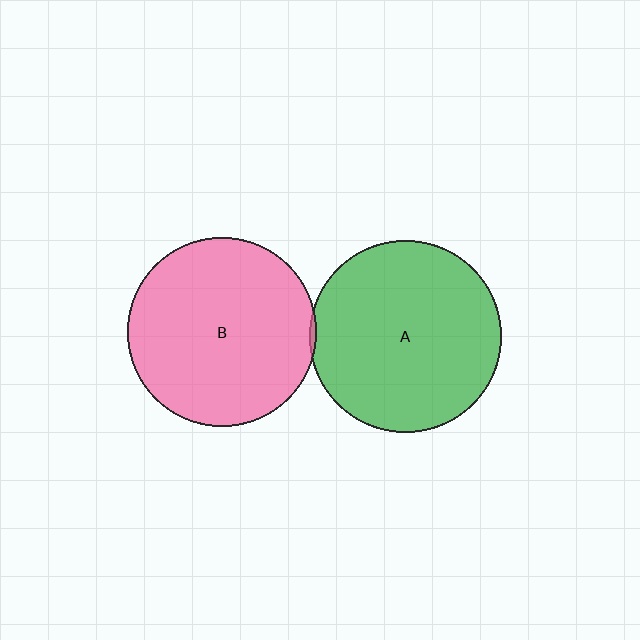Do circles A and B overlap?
Yes.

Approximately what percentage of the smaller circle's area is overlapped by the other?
Approximately 5%.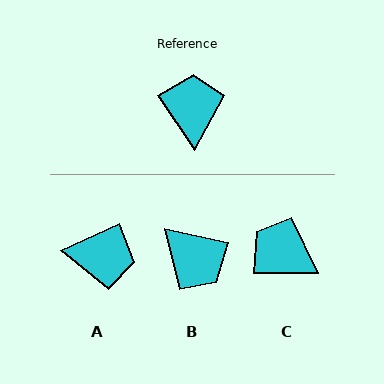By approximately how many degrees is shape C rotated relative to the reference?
Approximately 56 degrees counter-clockwise.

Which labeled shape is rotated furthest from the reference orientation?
B, about 136 degrees away.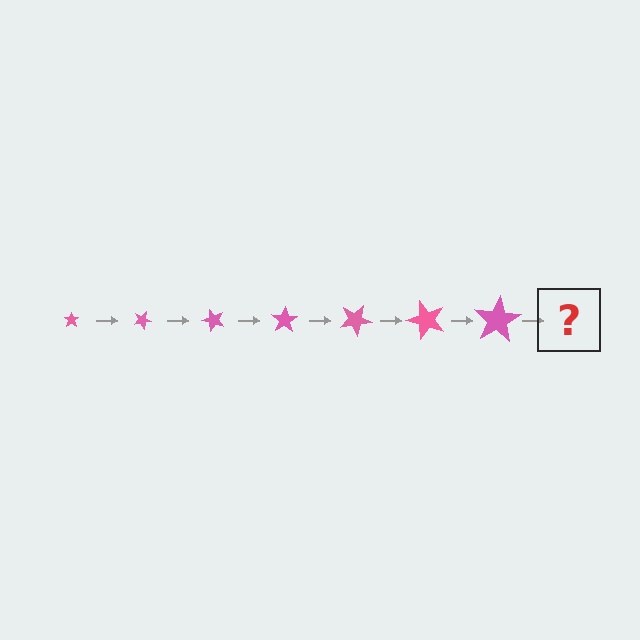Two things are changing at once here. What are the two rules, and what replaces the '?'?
The two rules are that the star grows larger each step and it rotates 25 degrees each step. The '?' should be a star, larger than the previous one and rotated 175 degrees from the start.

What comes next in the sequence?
The next element should be a star, larger than the previous one and rotated 175 degrees from the start.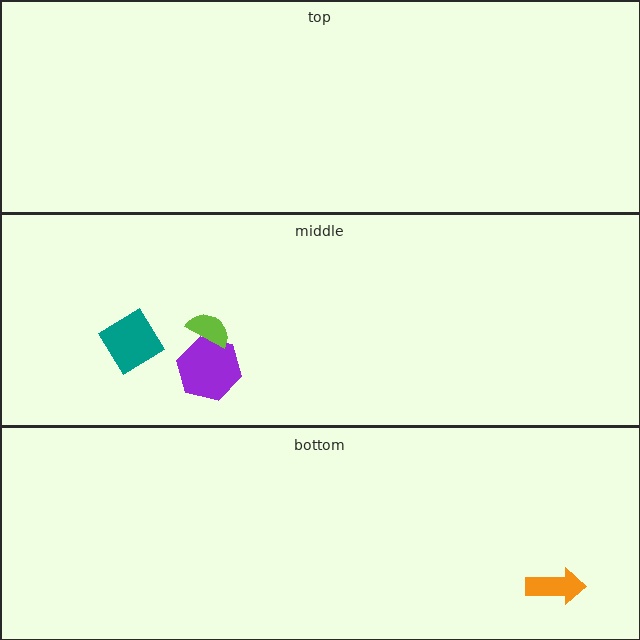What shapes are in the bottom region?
The orange arrow.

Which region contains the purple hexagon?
The middle region.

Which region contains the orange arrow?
The bottom region.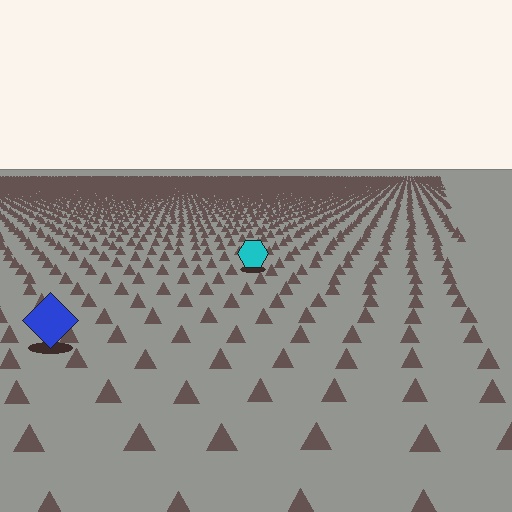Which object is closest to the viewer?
The blue diamond is closest. The texture marks near it are larger and more spread out.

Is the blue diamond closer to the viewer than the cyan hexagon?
Yes. The blue diamond is closer — you can tell from the texture gradient: the ground texture is coarser near it.